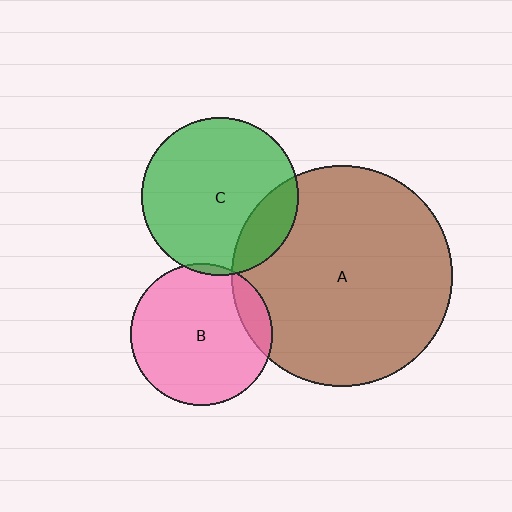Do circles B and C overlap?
Yes.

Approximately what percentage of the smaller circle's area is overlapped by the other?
Approximately 5%.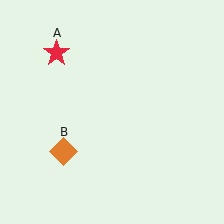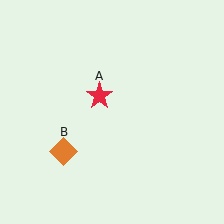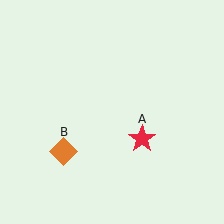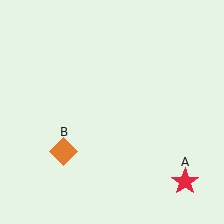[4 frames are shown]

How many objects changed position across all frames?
1 object changed position: red star (object A).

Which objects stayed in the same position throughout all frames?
Orange diamond (object B) remained stationary.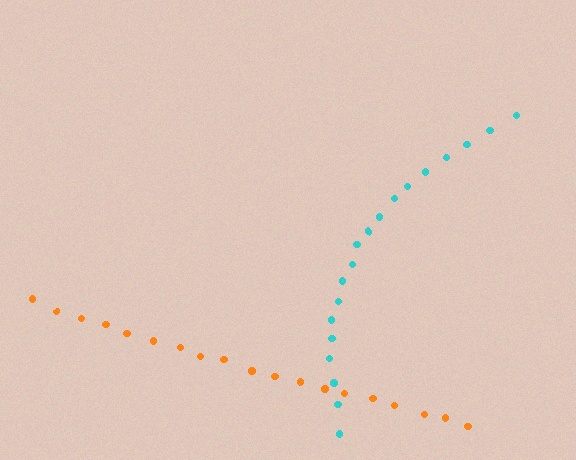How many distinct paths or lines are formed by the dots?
There are 2 distinct paths.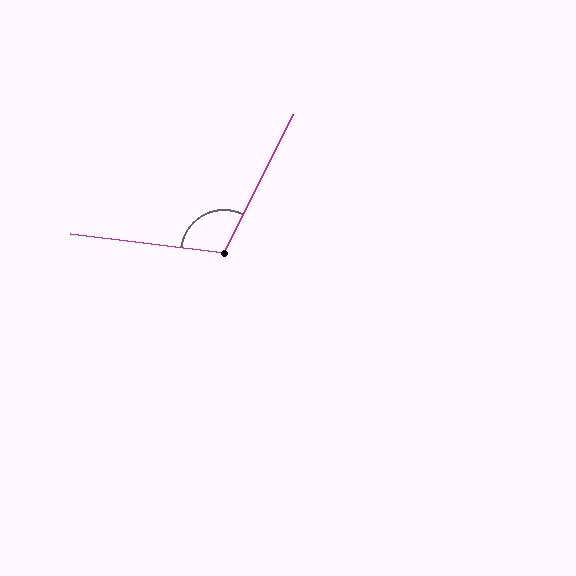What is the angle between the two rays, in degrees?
Approximately 110 degrees.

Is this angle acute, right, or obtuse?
It is obtuse.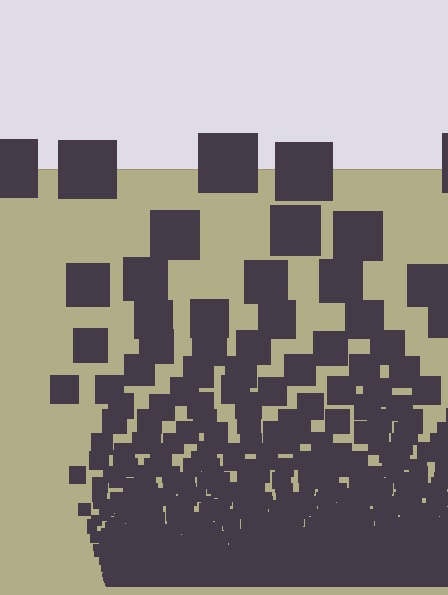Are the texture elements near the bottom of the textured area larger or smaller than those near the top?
Smaller. The gradient is inverted — elements near the bottom are smaller and denser.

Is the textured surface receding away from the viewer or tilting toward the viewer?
The surface appears to tilt toward the viewer. Texture elements get larger and sparser toward the top.